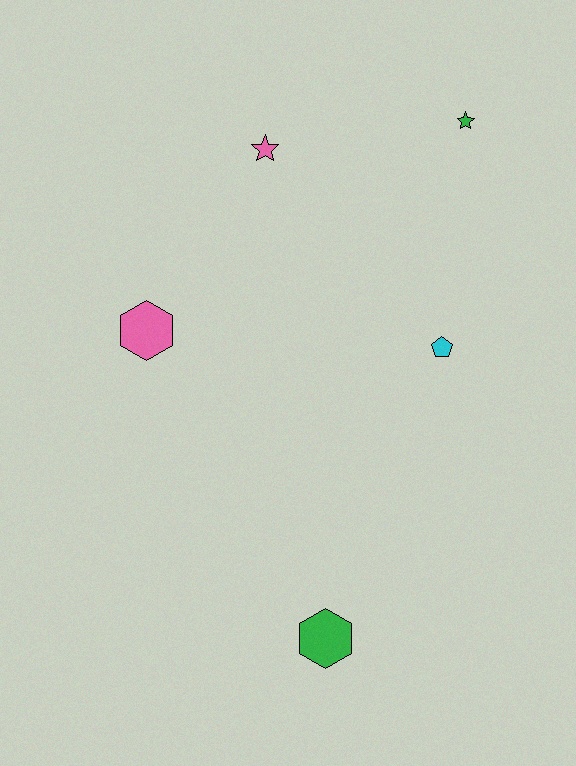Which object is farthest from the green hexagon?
The green star is farthest from the green hexagon.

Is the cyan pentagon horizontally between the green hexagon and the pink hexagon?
No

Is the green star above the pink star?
Yes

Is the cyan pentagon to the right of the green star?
No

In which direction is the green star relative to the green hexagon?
The green star is above the green hexagon.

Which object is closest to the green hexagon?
The cyan pentagon is closest to the green hexagon.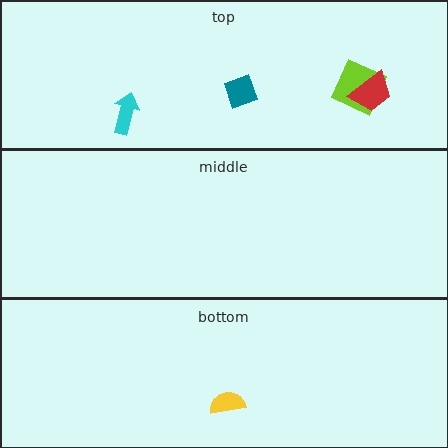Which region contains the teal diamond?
The top region.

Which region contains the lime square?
The top region.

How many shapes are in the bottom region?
1.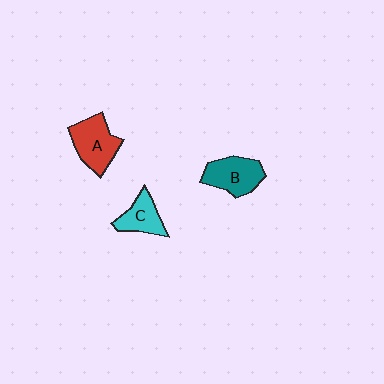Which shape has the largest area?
Shape A (red).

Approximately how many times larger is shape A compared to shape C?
Approximately 1.4 times.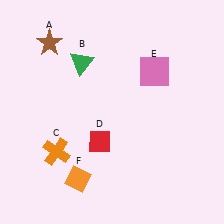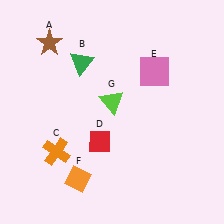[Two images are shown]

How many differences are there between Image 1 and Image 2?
There is 1 difference between the two images.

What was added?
A lime triangle (G) was added in Image 2.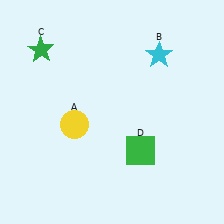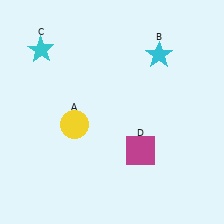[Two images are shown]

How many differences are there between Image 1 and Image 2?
There are 2 differences between the two images.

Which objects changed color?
C changed from green to cyan. D changed from green to magenta.